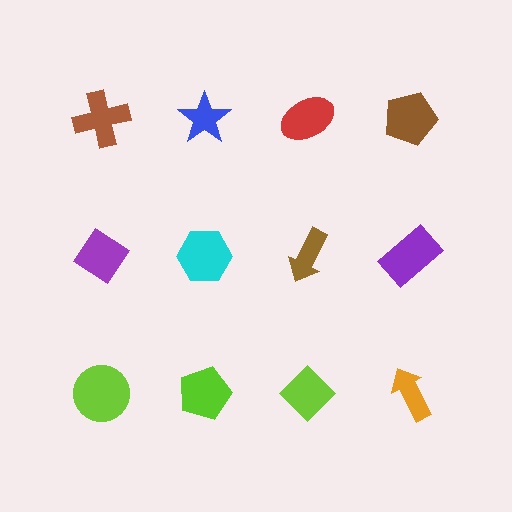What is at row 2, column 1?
A purple diamond.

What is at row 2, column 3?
A brown arrow.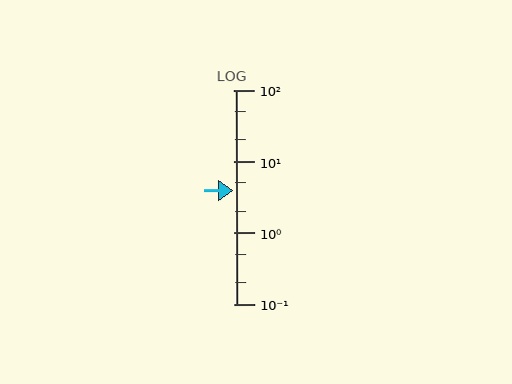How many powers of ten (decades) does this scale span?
The scale spans 3 decades, from 0.1 to 100.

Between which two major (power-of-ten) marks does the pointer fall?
The pointer is between 1 and 10.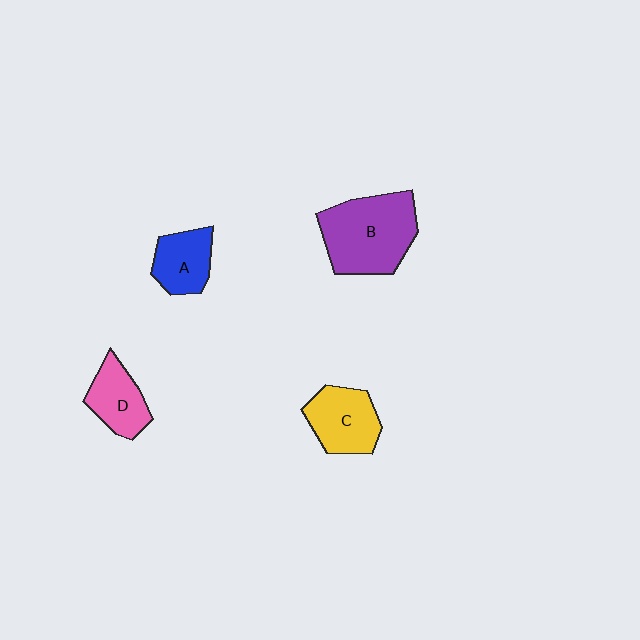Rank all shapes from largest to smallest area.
From largest to smallest: B (purple), C (yellow), D (pink), A (blue).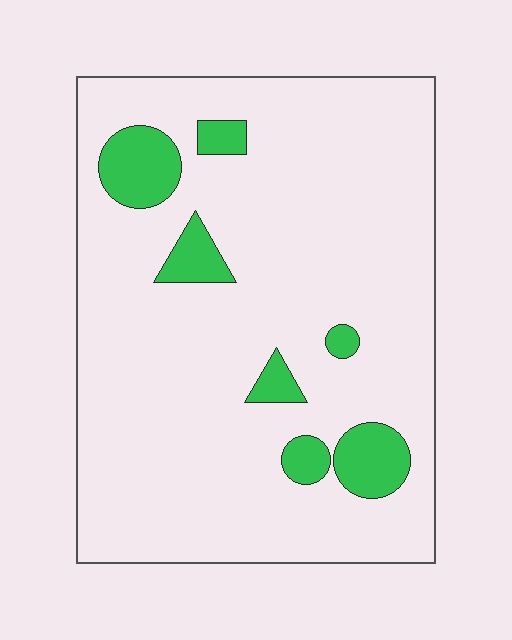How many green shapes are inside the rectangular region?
7.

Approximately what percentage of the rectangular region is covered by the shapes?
Approximately 10%.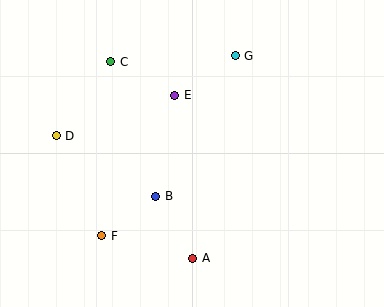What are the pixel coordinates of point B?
Point B is at (156, 196).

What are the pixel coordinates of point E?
Point E is at (175, 95).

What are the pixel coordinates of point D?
Point D is at (56, 136).